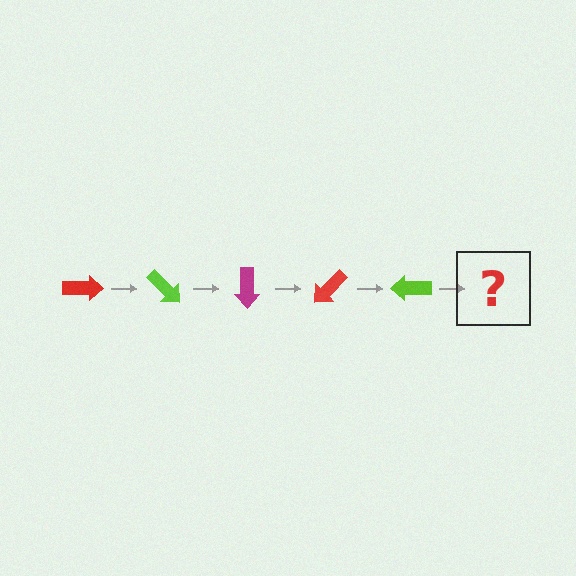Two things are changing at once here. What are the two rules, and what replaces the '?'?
The two rules are that it rotates 45 degrees each step and the color cycles through red, lime, and magenta. The '?' should be a magenta arrow, rotated 225 degrees from the start.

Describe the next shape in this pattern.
It should be a magenta arrow, rotated 225 degrees from the start.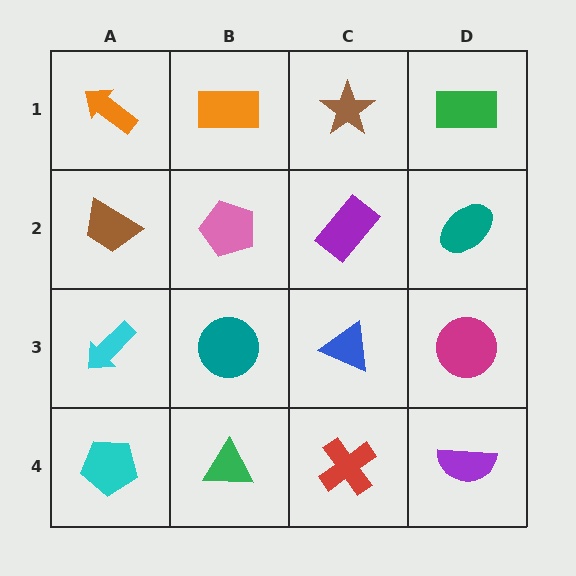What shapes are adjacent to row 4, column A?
A cyan arrow (row 3, column A), a green triangle (row 4, column B).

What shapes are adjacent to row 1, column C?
A purple rectangle (row 2, column C), an orange rectangle (row 1, column B), a green rectangle (row 1, column D).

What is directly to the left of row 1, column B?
An orange arrow.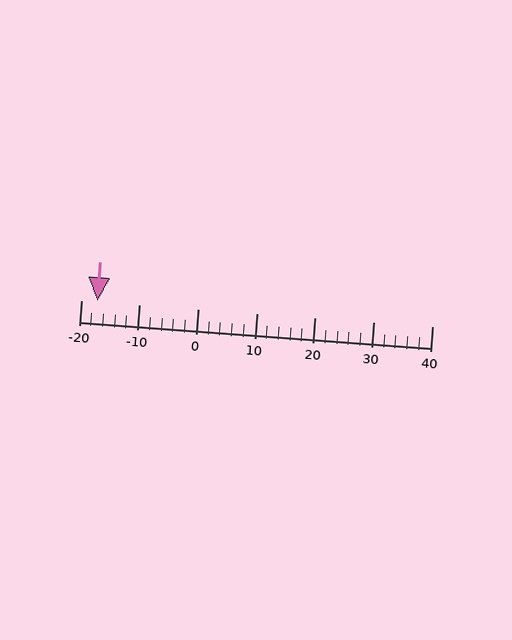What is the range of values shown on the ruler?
The ruler shows values from -20 to 40.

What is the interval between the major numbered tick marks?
The major tick marks are spaced 10 units apart.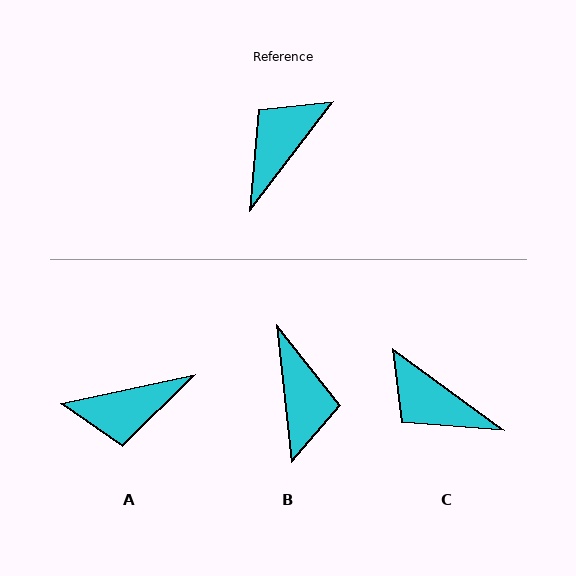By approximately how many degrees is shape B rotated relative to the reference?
Approximately 136 degrees clockwise.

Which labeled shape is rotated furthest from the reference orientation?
A, about 139 degrees away.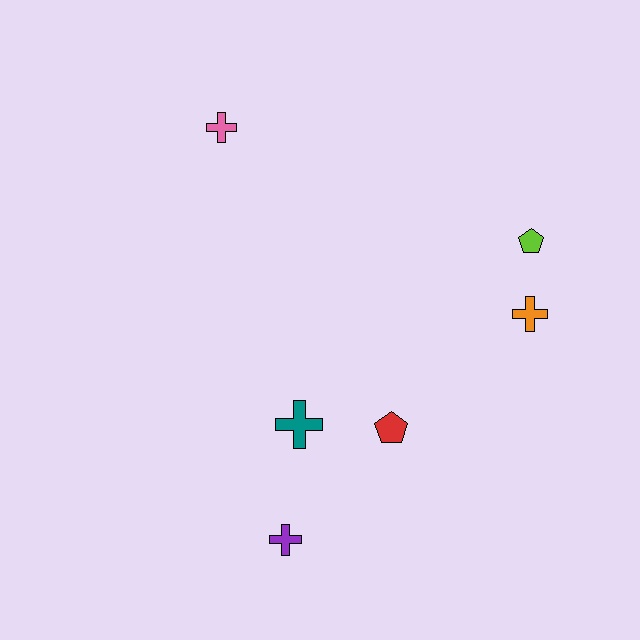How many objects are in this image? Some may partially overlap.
There are 6 objects.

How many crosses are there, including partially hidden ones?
There are 4 crosses.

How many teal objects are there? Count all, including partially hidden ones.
There is 1 teal object.